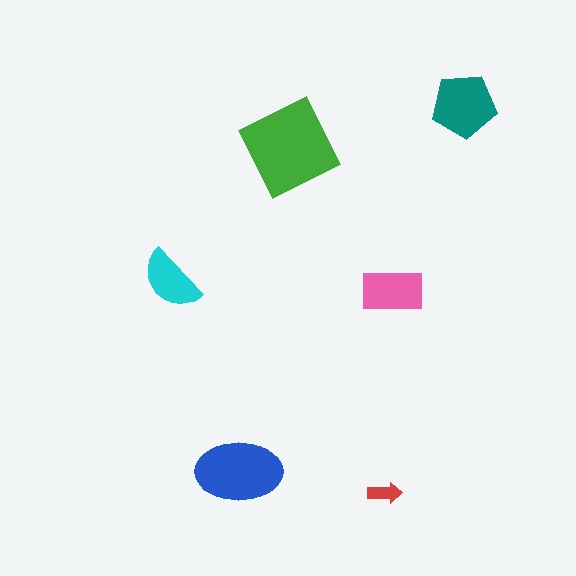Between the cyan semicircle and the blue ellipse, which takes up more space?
The blue ellipse.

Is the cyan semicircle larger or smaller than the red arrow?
Larger.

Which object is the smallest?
The red arrow.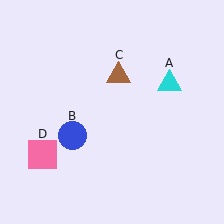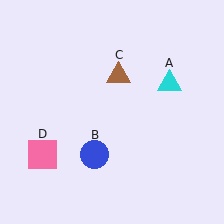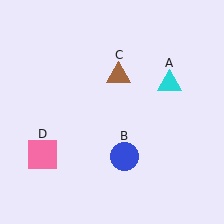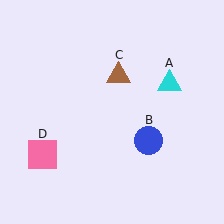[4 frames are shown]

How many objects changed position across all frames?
1 object changed position: blue circle (object B).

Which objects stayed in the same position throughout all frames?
Cyan triangle (object A) and brown triangle (object C) and pink square (object D) remained stationary.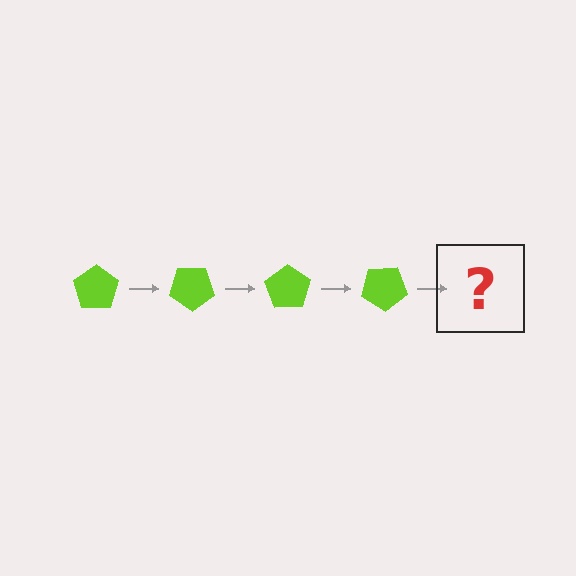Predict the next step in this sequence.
The next step is a lime pentagon rotated 140 degrees.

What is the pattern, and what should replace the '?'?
The pattern is that the pentagon rotates 35 degrees each step. The '?' should be a lime pentagon rotated 140 degrees.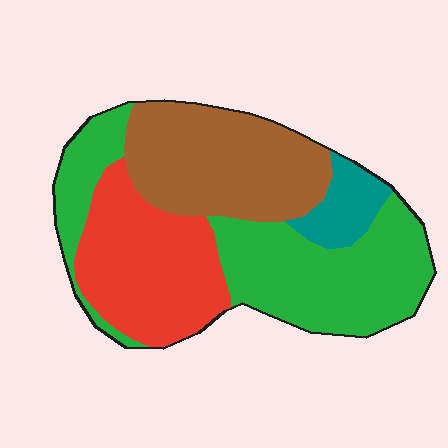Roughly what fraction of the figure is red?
Red takes up about one quarter (1/4) of the figure.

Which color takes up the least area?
Teal, at roughly 5%.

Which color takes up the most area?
Green, at roughly 40%.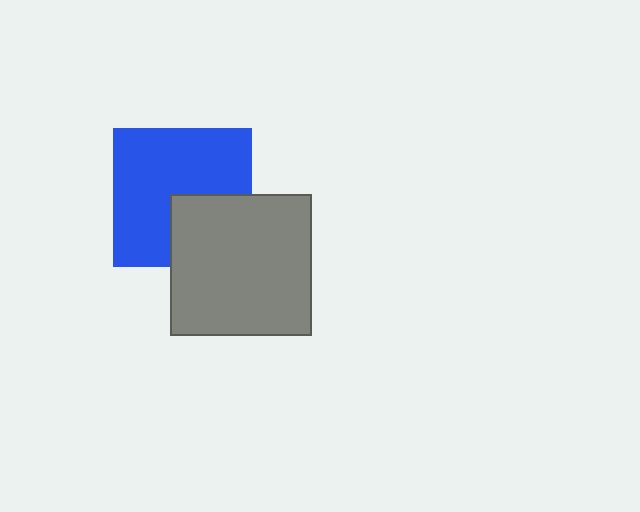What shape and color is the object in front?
The object in front is a gray square.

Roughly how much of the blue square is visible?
Most of it is visible (roughly 69%).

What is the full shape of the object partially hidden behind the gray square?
The partially hidden object is a blue square.